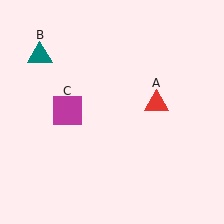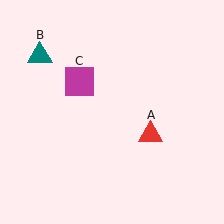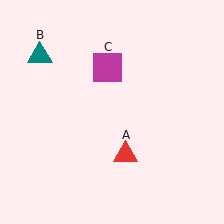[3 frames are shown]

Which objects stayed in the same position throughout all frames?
Teal triangle (object B) remained stationary.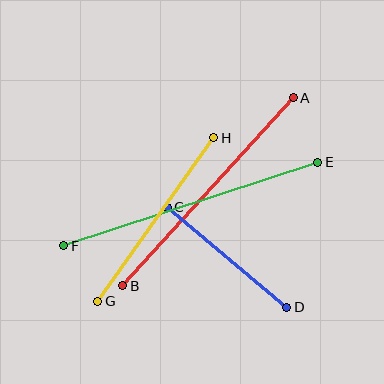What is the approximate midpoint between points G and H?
The midpoint is at approximately (156, 220) pixels.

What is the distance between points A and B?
The distance is approximately 254 pixels.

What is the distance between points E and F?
The distance is approximately 267 pixels.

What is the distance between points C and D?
The distance is approximately 156 pixels.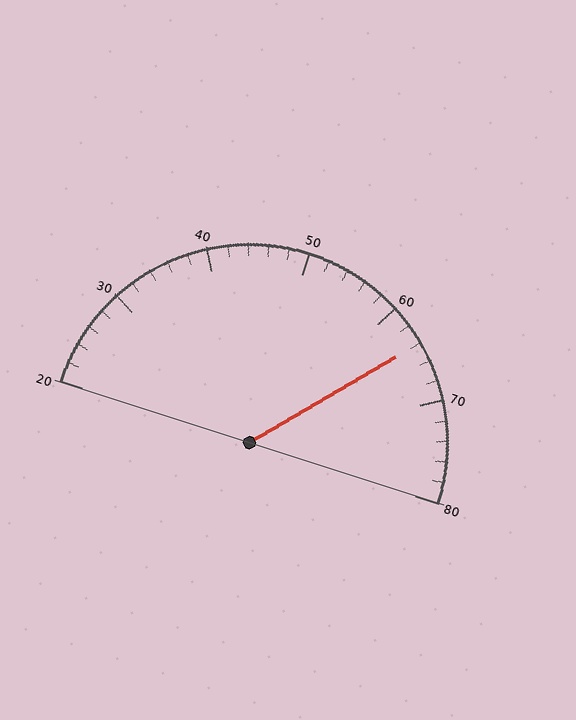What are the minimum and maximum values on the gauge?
The gauge ranges from 20 to 80.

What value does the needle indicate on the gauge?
The needle indicates approximately 64.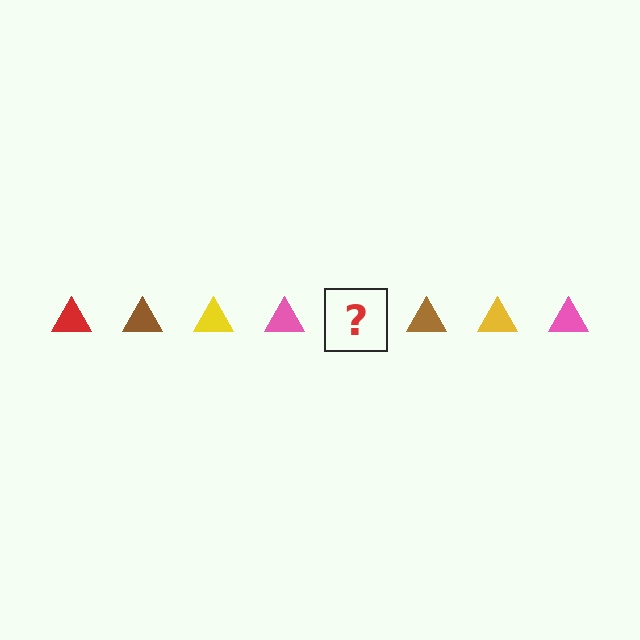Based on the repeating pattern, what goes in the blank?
The blank should be a red triangle.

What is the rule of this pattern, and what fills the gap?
The rule is that the pattern cycles through red, brown, yellow, pink triangles. The gap should be filled with a red triangle.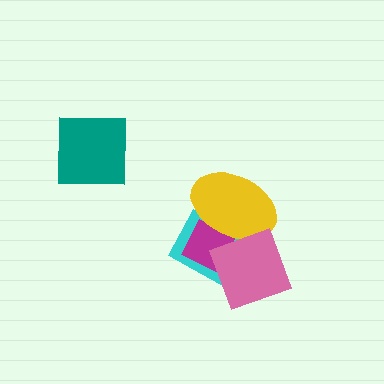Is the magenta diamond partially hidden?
Yes, it is partially covered by another shape.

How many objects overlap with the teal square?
0 objects overlap with the teal square.